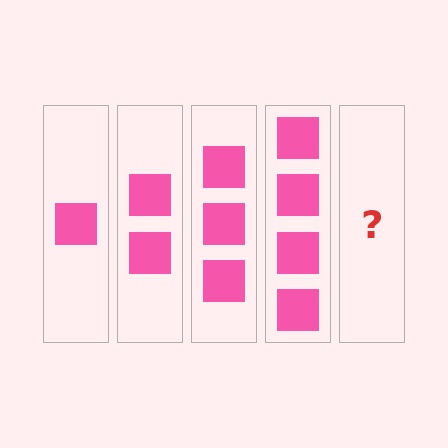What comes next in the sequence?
The next element should be 5 squares.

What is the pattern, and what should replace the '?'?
The pattern is that each step adds one more square. The '?' should be 5 squares.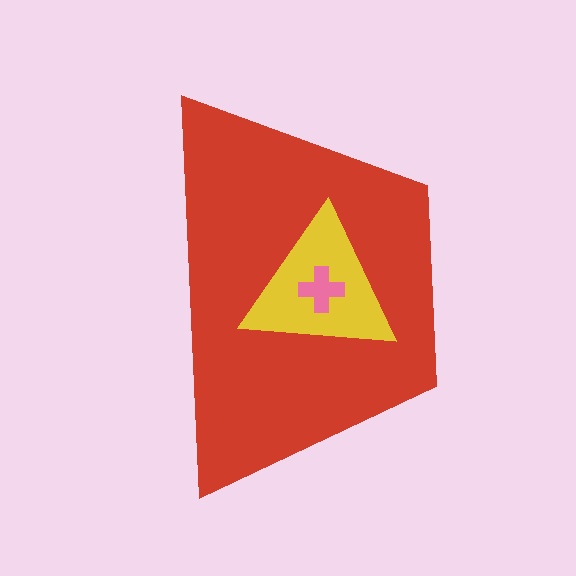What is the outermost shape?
The red trapezoid.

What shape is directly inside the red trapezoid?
The yellow triangle.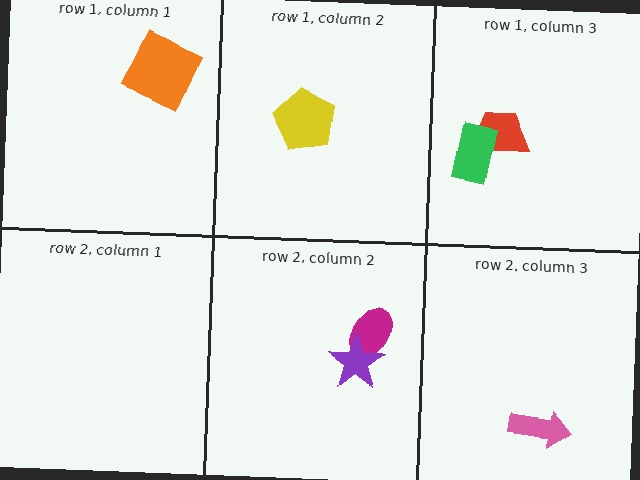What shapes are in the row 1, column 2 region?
The yellow pentagon.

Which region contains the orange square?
The row 1, column 1 region.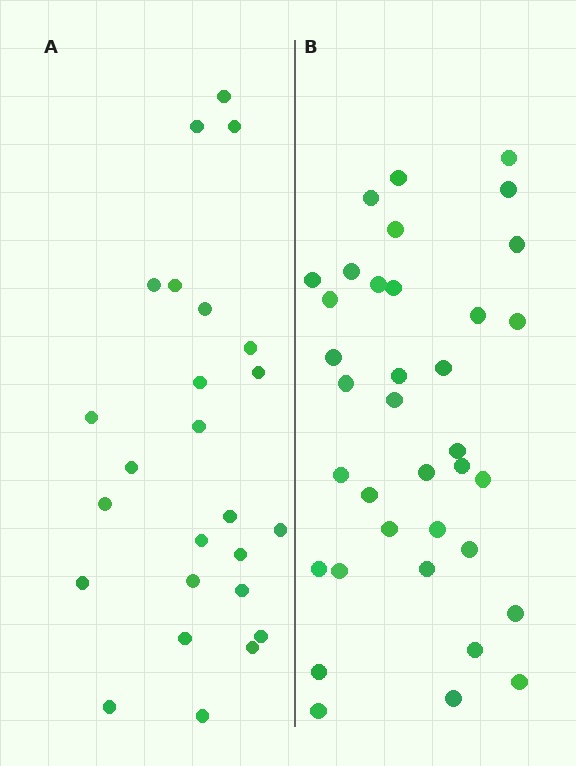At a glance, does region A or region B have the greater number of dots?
Region B (the right region) has more dots.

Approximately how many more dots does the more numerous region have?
Region B has roughly 12 or so more dots than region A.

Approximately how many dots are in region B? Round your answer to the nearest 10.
About 40 dots. (The exact count is 36, which rounds to 40.)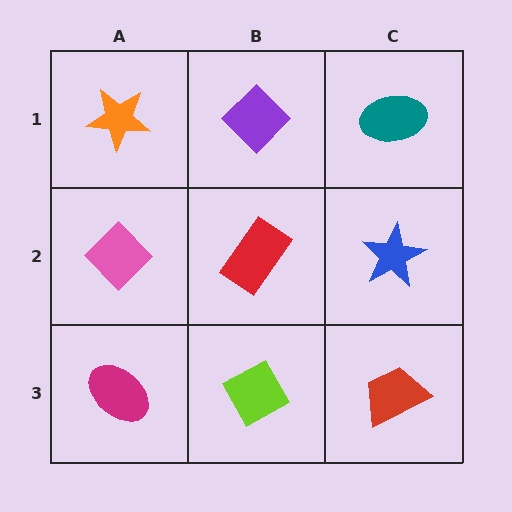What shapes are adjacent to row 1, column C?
A blue star (row 2, column C), a purple diamond (row 1, column B).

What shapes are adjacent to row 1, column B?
A red rectangle (row 2, column B), an orange star (row 1, column A), a teal ellipse (row 1, column C).